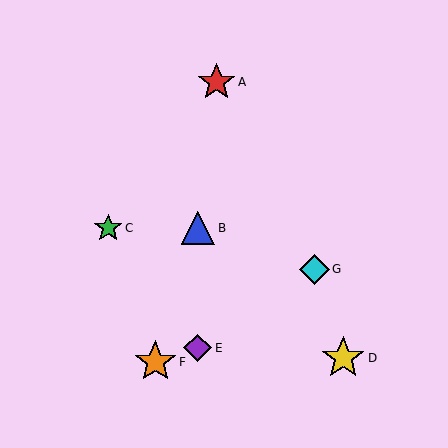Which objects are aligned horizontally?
Objects B, C are aligned horizontally.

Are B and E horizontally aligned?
No, B is at y≈228 and E is at y≈348.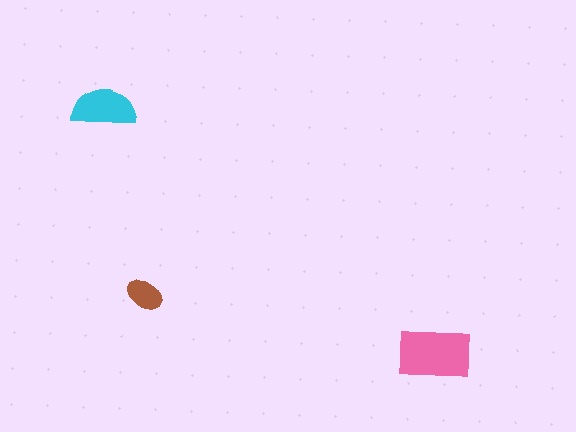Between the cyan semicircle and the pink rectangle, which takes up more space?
The pink rectangle.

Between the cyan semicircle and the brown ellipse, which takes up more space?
The cyan semicircle.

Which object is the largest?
The pink rectangle.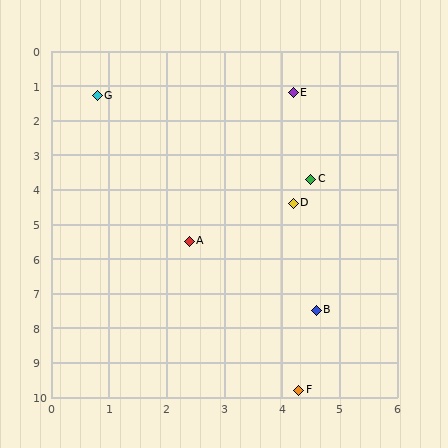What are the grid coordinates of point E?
Point E is at approximately (4.2, 1.2).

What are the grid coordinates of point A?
Point A is at approximately (2.4, 5.5).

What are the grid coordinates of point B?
Point B is at approximately (4.6, 7.5).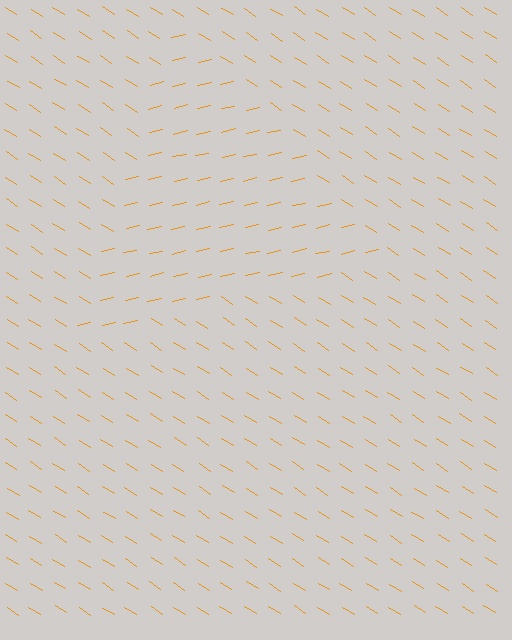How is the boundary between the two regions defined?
The boundary is defined purely by a change in line orientation (approximately 45 degrees difference). All lines are the same color and thickness.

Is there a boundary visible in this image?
Yes, there is a texture boundary formed by a change in line orientation.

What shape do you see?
I see a triangle.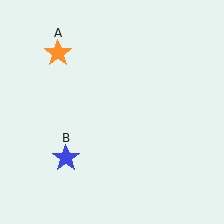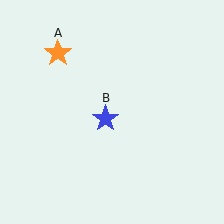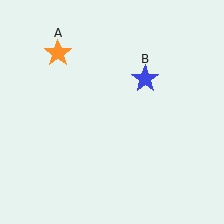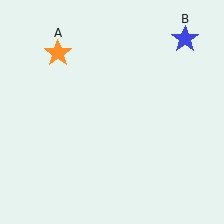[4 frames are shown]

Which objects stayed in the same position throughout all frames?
Orange star (object A) remained stationary.